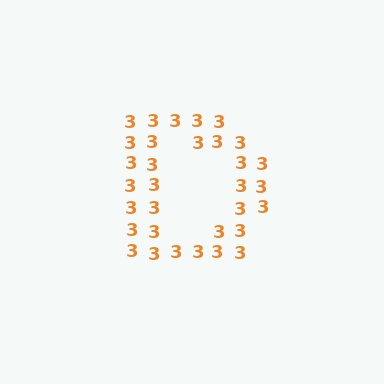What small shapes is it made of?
It is made of small digit 3's.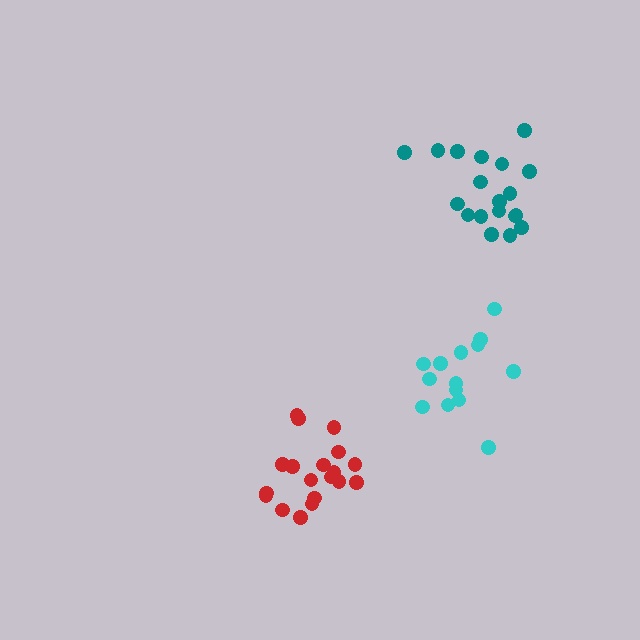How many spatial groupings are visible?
There are 3 spatial groupings.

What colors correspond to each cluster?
The clusters are colored: cyan, teal, red.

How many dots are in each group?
Group 1: 14 dots, Group 2: 19 dots, Group 3: 19 dots (52 total).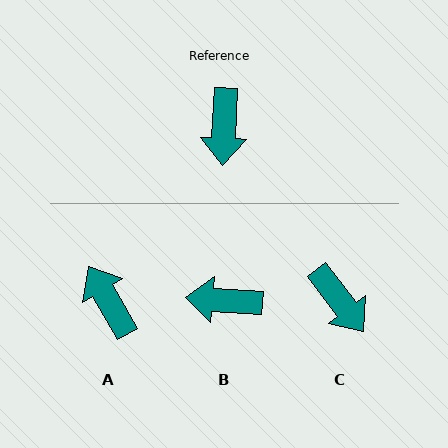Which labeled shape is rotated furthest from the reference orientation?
A, about 147 degrees away.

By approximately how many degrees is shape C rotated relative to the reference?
Approximately 40 degrees counter-clockwise.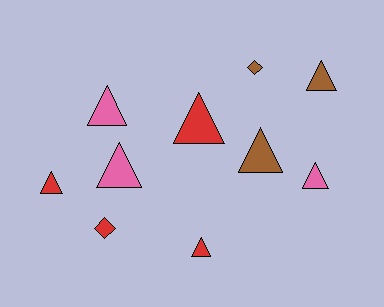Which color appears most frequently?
Red, with 4 objects.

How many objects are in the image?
There are 10 objects.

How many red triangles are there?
There are 3 red triangles.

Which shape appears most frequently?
Triangle, with 8 objects.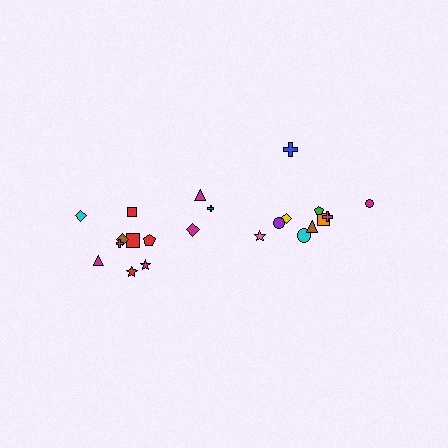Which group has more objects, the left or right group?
The left group.